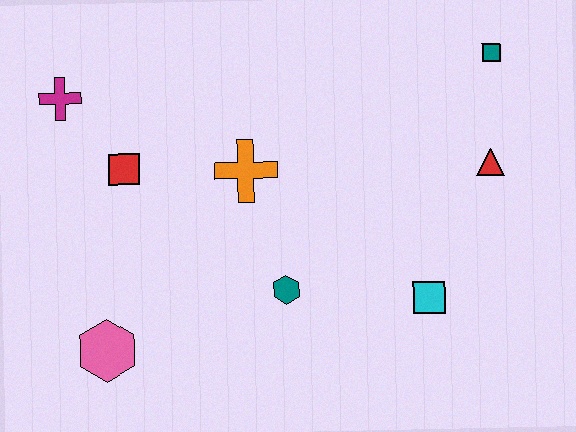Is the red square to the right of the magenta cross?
Yes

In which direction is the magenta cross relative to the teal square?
The magenta cross is to the left of the teal square.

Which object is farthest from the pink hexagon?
The teal square is farthest from the pink hexagon.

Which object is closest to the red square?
The magenta cross is closest to the red square.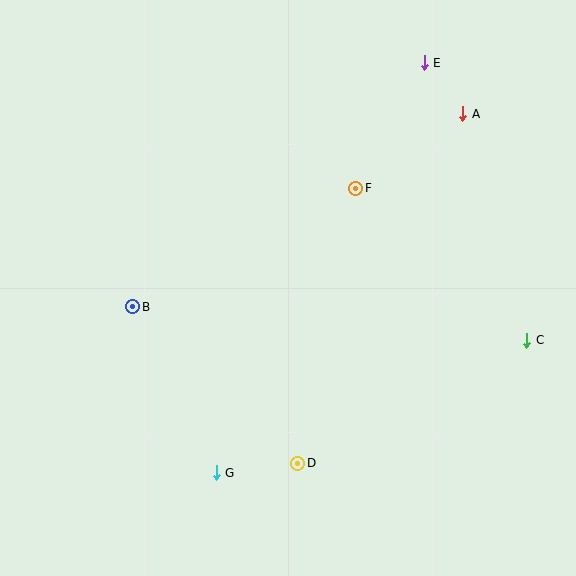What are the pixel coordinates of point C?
Point C is at (527, 340).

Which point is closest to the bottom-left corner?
Point G is closest to the bottom-left corner.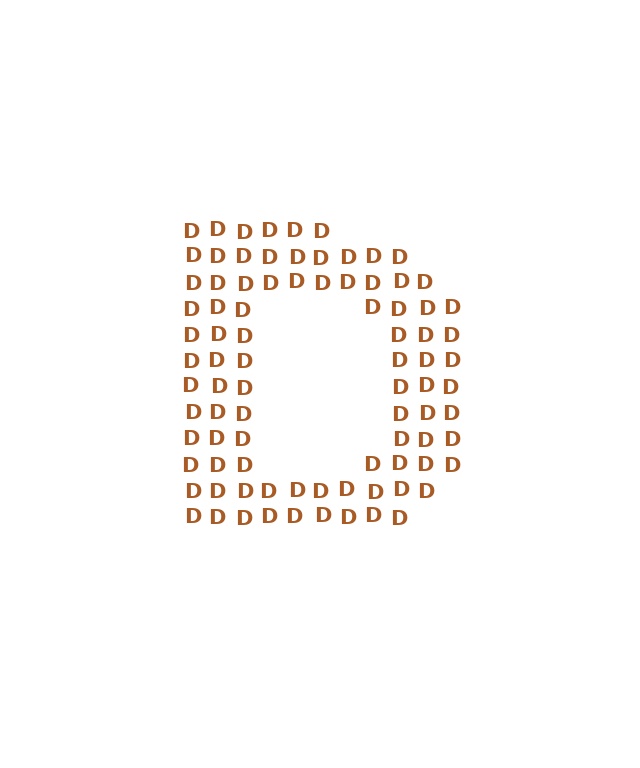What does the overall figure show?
The overall figure shows the letter D.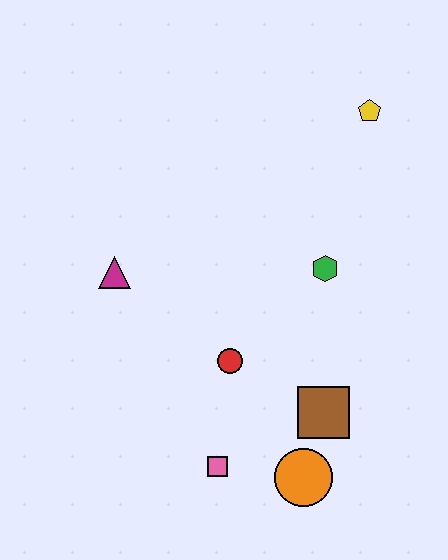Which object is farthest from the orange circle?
The yellow pentagon is farthest from the orange circle.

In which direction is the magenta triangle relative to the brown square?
The magenta triangle is to the left of the brown square.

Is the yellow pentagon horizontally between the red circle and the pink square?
No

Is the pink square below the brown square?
Yes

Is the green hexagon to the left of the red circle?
No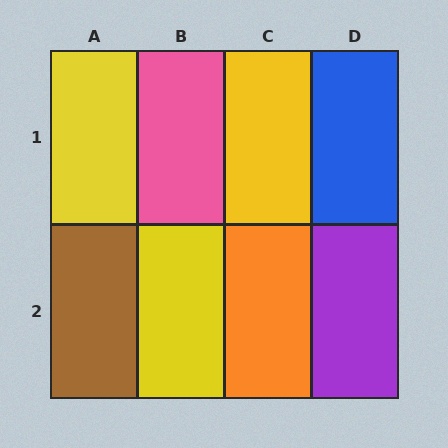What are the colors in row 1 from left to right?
Yellow, pink, yellow, blue.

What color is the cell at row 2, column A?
Brown.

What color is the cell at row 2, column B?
Yellow.